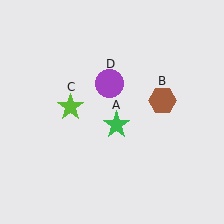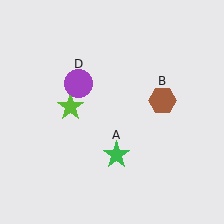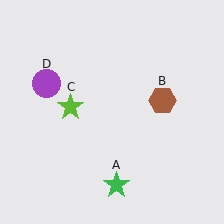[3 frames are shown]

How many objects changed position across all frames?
2 objects changed position: green star (object A), purple circle (object D).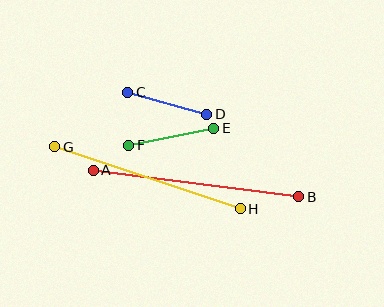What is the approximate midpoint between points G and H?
The midpoint is at approximately (148, 178) pixels.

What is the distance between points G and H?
The distance is approximately 196 pixels.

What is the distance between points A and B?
The distance is approximately 207 pixels.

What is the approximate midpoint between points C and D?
The midpoint is at approximately (167, 103) pixels.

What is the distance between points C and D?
The distance is approximately 82 pixels.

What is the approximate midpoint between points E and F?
The midpoint is at approximately (171, 137) pixels.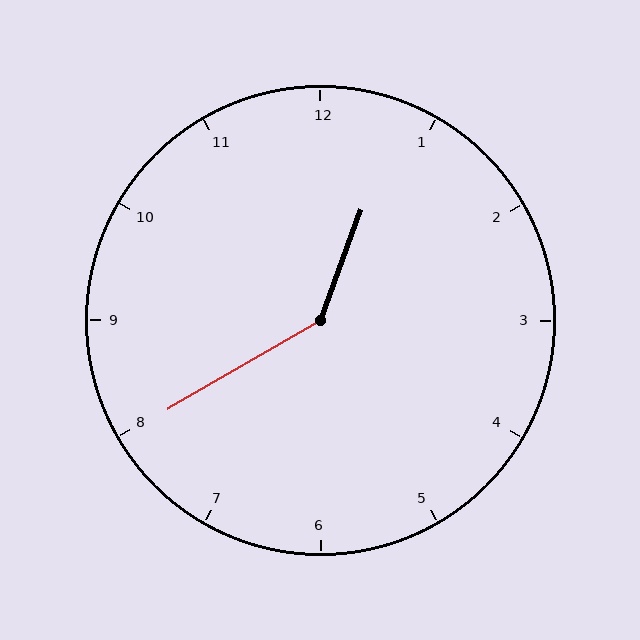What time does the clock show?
12:40.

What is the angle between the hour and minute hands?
Approximately 140 degrees.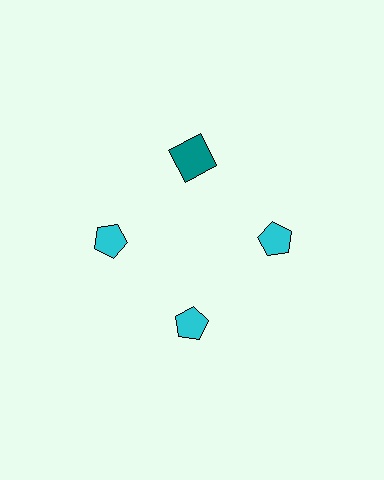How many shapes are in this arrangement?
There are 4 shapes arranged in a ring pattern.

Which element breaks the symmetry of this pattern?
The teal square at roughly the 12 o'clock position breaks the symmetry. All other shapes are cyan pentagons.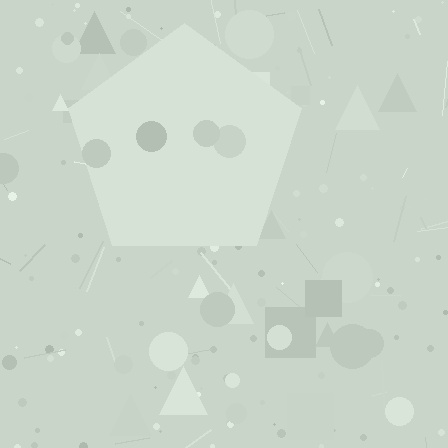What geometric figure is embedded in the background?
A pentagon is embedded in the background.